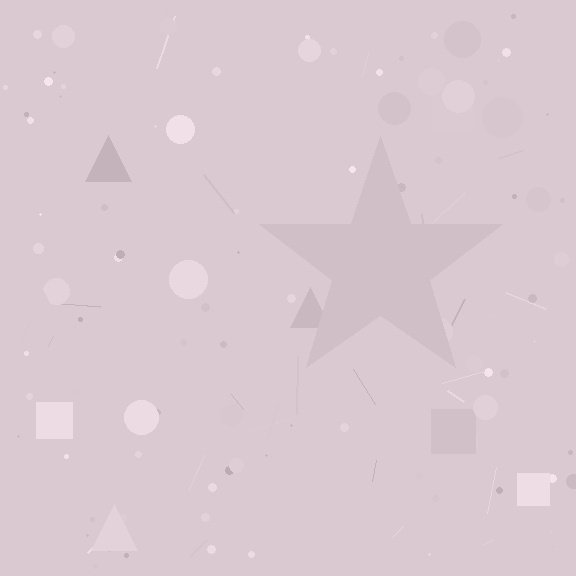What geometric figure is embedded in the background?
A star is embedded in the background.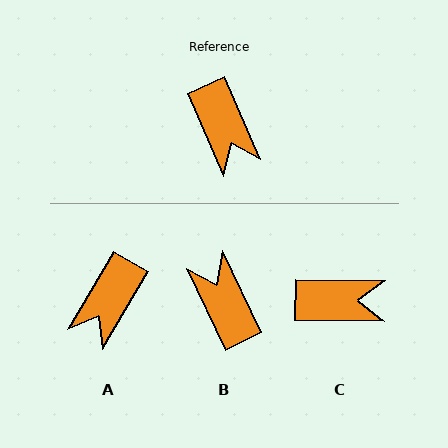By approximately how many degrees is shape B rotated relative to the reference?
Approximately 178 degrees clockwise.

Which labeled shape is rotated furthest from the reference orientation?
B, about 178 degrees away.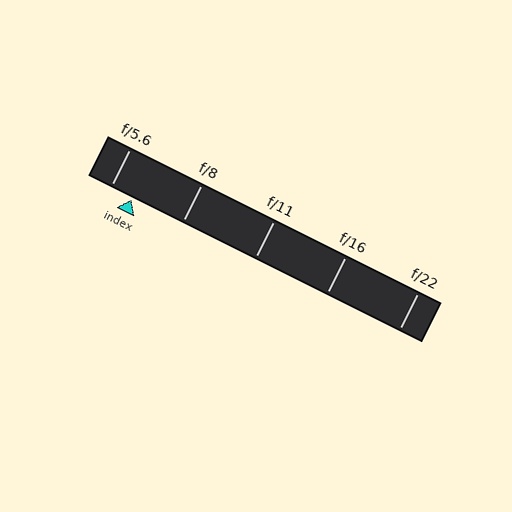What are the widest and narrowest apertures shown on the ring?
The widest aperture shown is f/5.6 and the narrowest is f/22.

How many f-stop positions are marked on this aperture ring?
There are 5 f-stop positions marked.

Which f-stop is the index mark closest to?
The index mark is closest to f/5.6.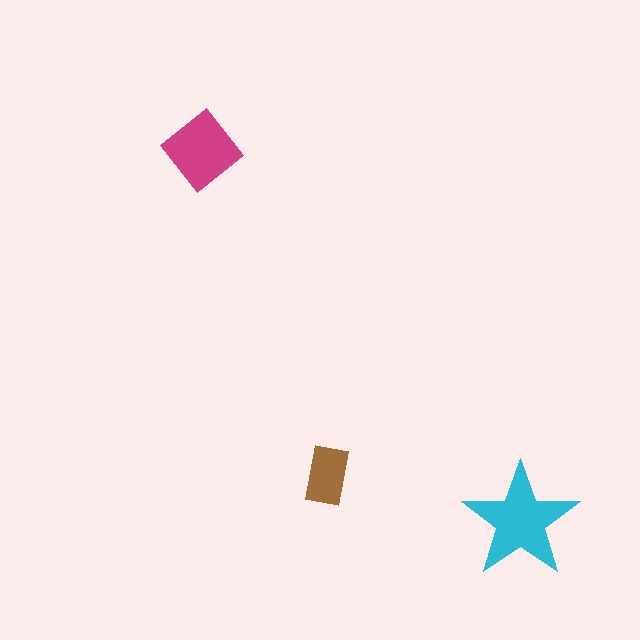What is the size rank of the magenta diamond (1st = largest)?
2nd.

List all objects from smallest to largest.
The brown rectangle, the magenta diamond, the cyan star.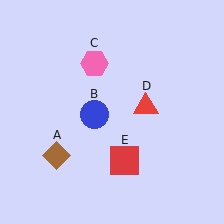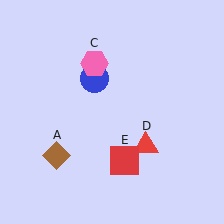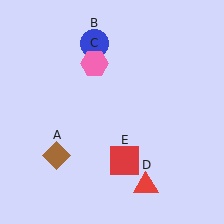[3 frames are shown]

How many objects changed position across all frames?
2 objects changed position: blue circle (object B), red triangle (object D).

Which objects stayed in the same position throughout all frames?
Brown diamond (object A) and pink hexagon (object C) and red square (object E) remained stationary.